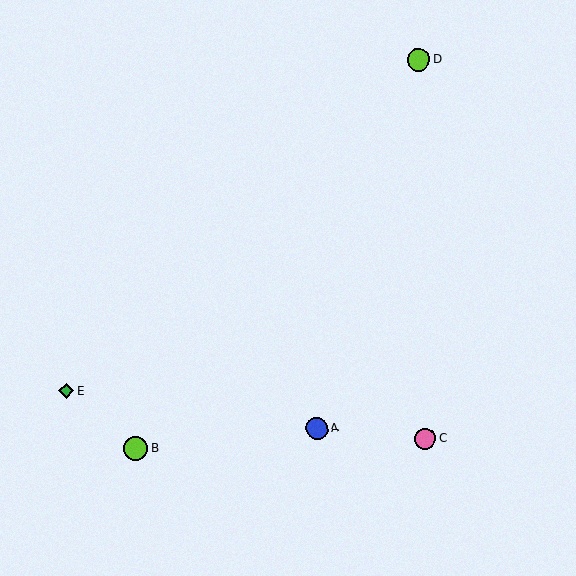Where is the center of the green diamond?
The center of the green diamond is at (66, 391).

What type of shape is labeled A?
Shape A is a blue circle.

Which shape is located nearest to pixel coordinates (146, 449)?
The lime circle (labeled B) at (136, 449) is nearest to that location.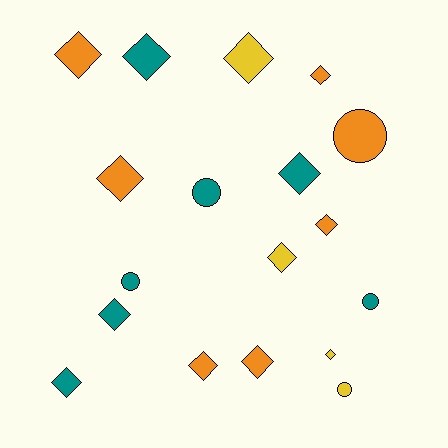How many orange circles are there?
There is 1 orange circle.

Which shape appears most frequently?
Diamond, with 13 objects.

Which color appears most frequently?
Orange, with 7 objects.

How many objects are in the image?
There are 18 objects.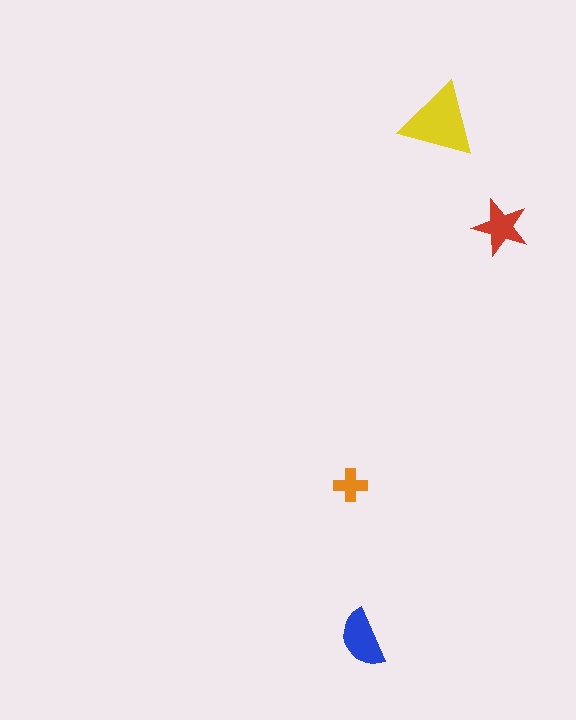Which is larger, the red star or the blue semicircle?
The blue semicircle.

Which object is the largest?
The yellow triangle.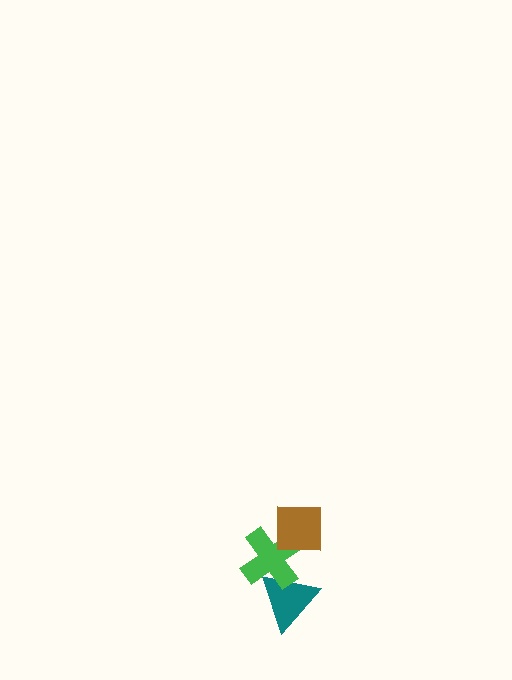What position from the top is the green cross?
The green cross is 2nd from the top.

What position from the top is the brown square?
The brown square is 1st from the top.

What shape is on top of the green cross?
The brown square is on top of the green cross.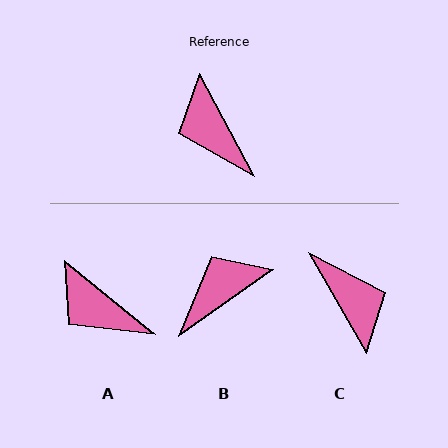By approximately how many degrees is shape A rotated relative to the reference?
Approximately 23 degrees counter-clockwise.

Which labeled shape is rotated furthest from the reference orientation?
C, about 178 degrees away.